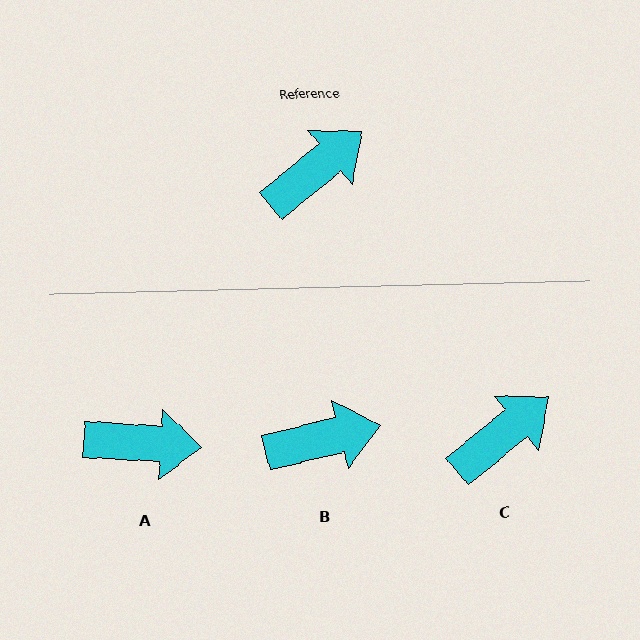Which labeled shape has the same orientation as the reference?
C.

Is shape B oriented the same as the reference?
No, it is off by about 26 degrees.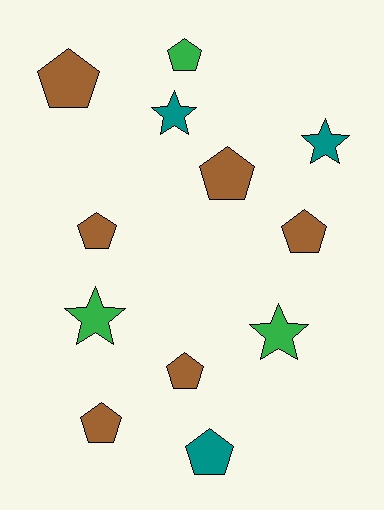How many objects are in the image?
There are 12 objects.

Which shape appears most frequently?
Pentagon, with 8 objects.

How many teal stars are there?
There are 2 teal stars.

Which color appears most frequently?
Brown, with 6 objects.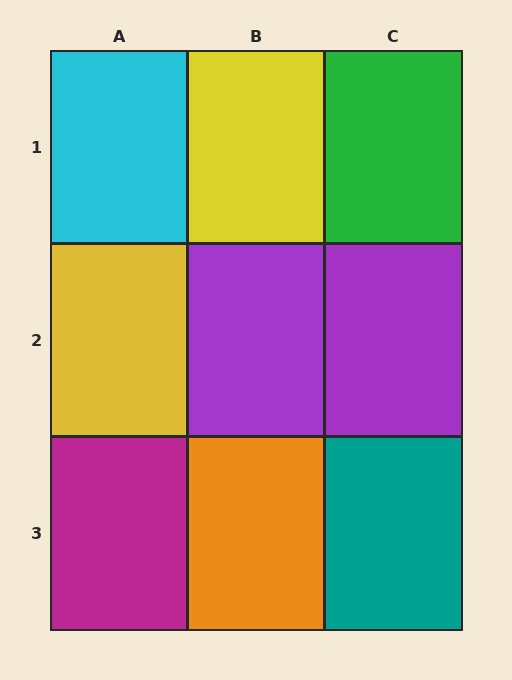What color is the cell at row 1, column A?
Cyan.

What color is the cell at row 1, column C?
Green.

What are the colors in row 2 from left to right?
Yellow, purple, purple.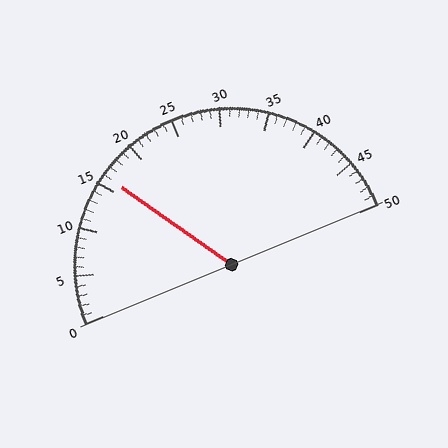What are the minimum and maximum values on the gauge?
The gauge ranges from 0 to 50.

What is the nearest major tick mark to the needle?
The nearest major tick mark is 15.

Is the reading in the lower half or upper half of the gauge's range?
The reading is in the lower half of the range (0 to 50).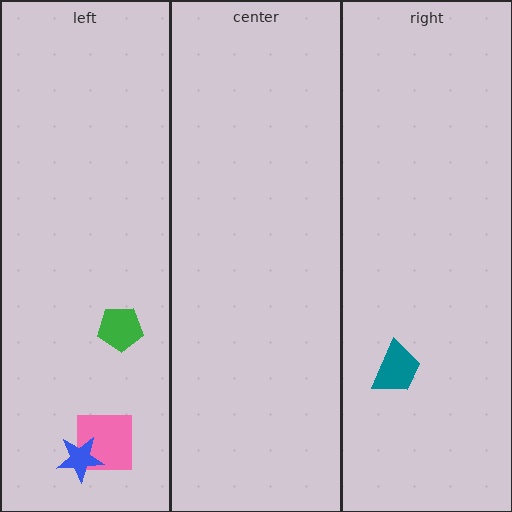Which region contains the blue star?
The left region.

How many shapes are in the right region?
1.